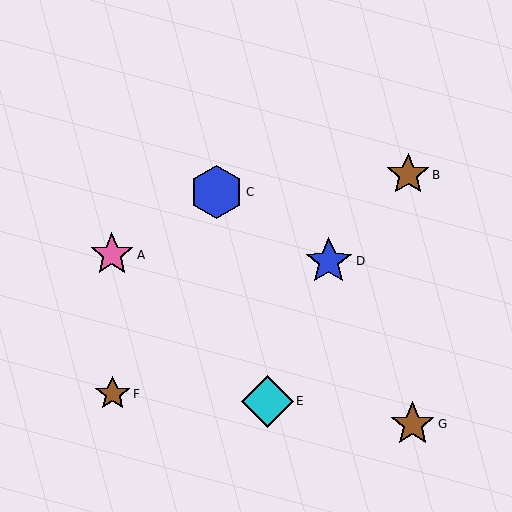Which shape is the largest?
The blue hexagon (labeled C) is the largest.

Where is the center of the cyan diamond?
The center of the cyan diamond is at (267, 401).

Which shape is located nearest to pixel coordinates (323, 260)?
The blue star (labeled D) at (329, 261) is nearest to that location.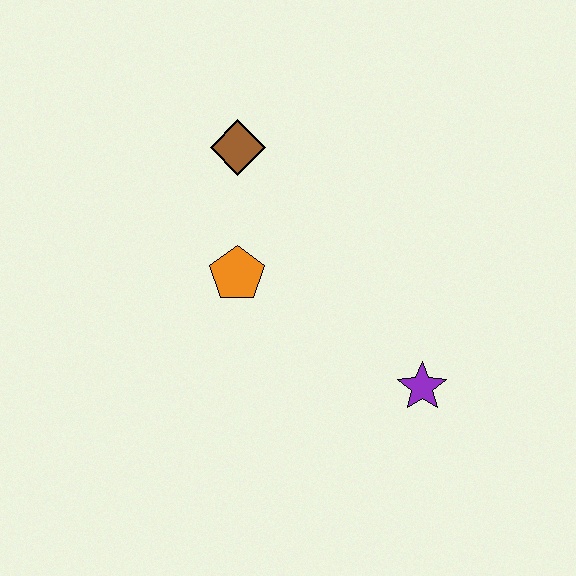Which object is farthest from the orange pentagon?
The purple star is farthest from the orange pentagon.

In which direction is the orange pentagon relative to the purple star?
The orange pentagon is to the left of the purple star.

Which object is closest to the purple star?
The orange pentagon is closest to the purple star.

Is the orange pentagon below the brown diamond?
Yes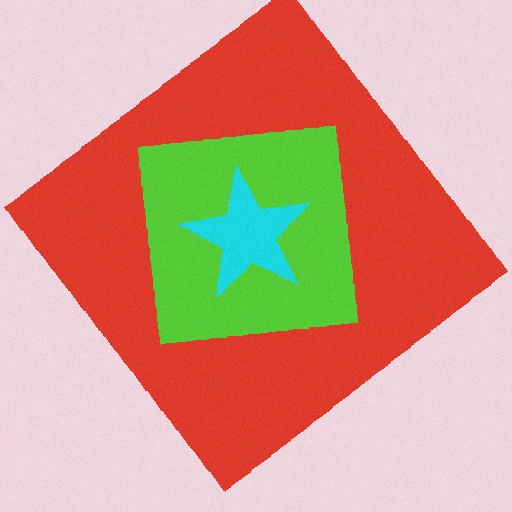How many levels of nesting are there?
3.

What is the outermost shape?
The red diamond.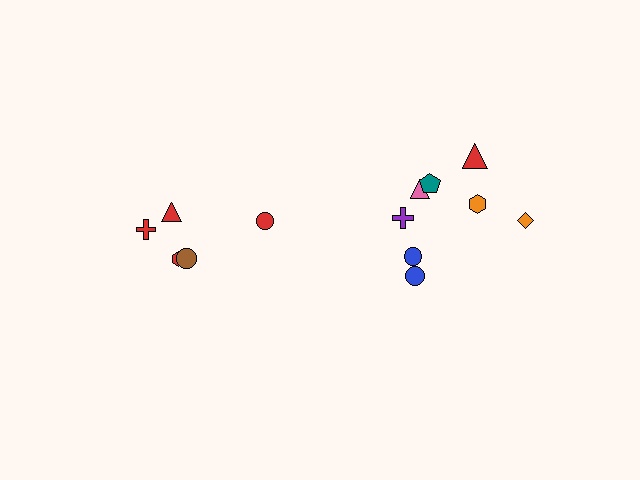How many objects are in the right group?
There are 8 objects.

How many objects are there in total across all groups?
There are 13 objects.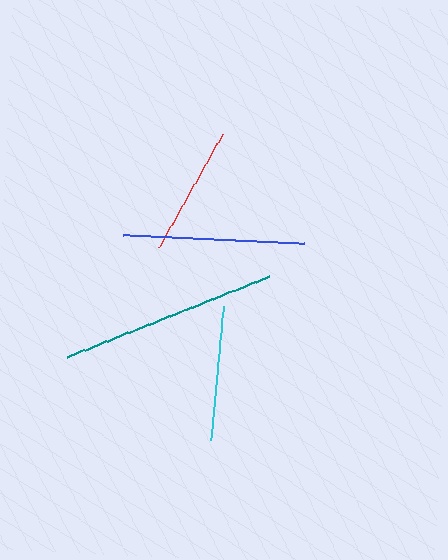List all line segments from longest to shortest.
From longest to shortest: teal, blue, cyan, red.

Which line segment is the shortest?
The red line is the shortest at approximately 130 pixels.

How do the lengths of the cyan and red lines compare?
The cyan and red lines are approximately the same length.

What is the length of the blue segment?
The blue segment is approximately 181 pixels long.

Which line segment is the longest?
The teal line is the longest at approximately 217 pixels.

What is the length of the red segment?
The red segment is approximately 130 pixels long.